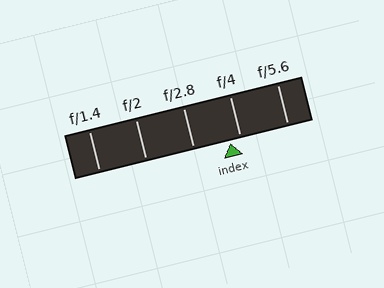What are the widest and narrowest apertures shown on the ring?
The widest aperture shown is f/1.4 and the narrowest is f/5.6.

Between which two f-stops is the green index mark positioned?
The index mark is between f/2.8 and f/4.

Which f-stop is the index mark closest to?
The index mark is closest to f/4.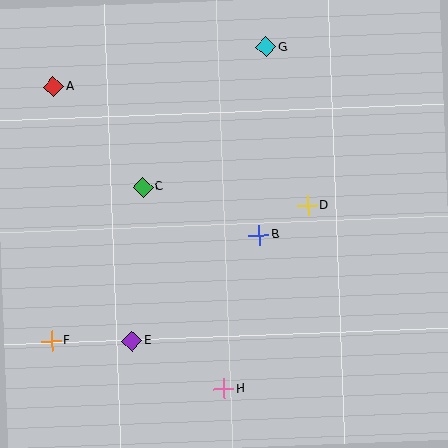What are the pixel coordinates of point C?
Point C is at (143, 187).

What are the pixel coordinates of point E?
Point E is at (132, 341).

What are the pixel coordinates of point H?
Point H is at (224, 389).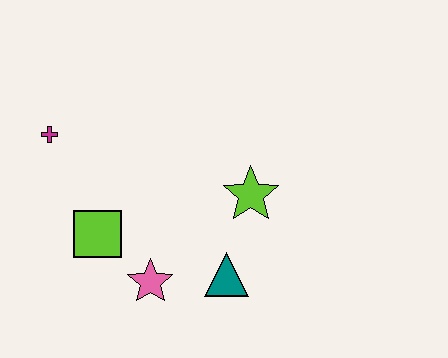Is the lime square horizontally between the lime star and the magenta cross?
Yes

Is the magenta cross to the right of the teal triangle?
No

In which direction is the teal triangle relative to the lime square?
The teal triangle is to the right of the lime square.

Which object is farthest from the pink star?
The magenta cross is farthest from the pink star.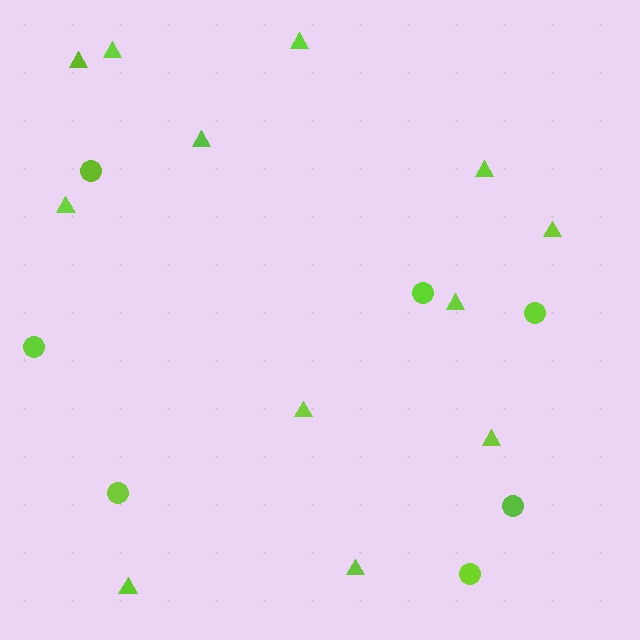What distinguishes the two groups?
There are 2 groups: one group of circles (7) and one group of triangles (12).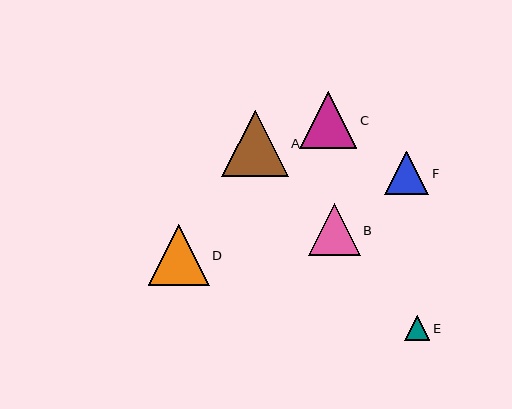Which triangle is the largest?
Triangle A is the largest with a size of approximately 66 pixels.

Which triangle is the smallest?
Triangle E is the smallest with a size of approximately 25 pixels.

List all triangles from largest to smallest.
From largest to smallest: A, D, C, B, F, E.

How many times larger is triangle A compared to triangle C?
Triangle A is approximately 1.2 times the size of triangle C.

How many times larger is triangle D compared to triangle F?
Triangle D is approximately 1.4 times the size of triangle F.